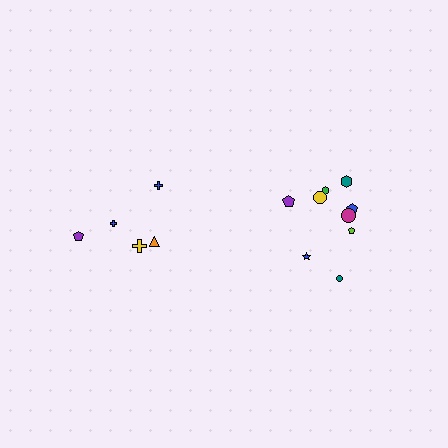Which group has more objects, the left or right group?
The right group.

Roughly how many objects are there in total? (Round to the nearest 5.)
Roughly 15 objects in total.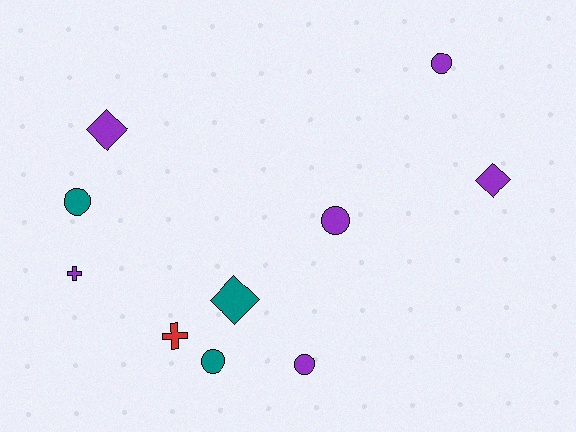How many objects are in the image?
There are 10 objects.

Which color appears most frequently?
Purple, with 6 objects.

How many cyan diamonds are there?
There are no cyan diamonds.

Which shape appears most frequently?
Circle, with 5 objects.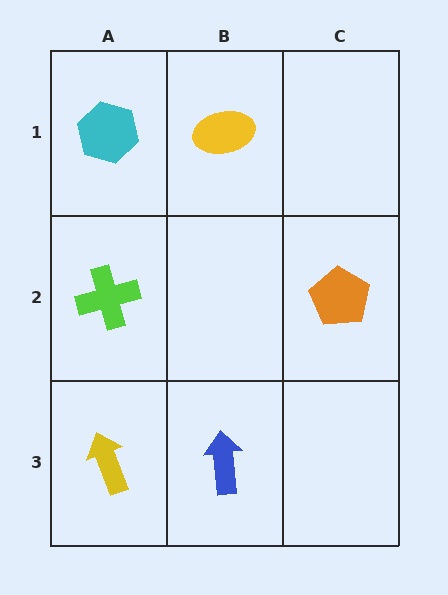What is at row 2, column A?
A lime cross.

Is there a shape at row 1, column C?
No, that cell is empty.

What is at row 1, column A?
A cyan hexagon.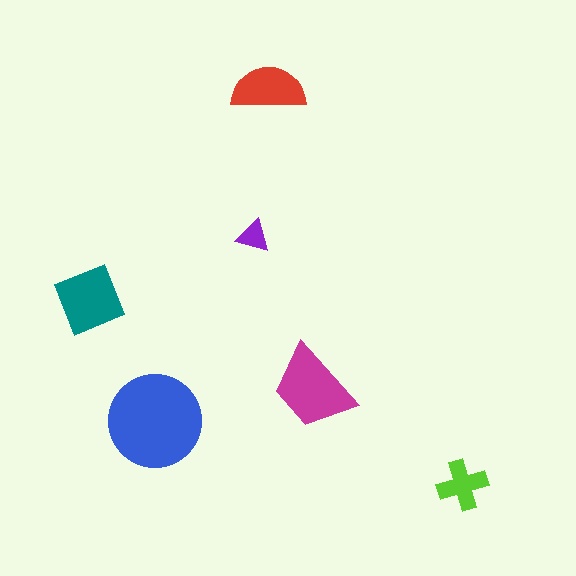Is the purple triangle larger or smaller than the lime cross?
Smaller.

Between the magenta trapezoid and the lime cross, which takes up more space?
The magenta trapezoid.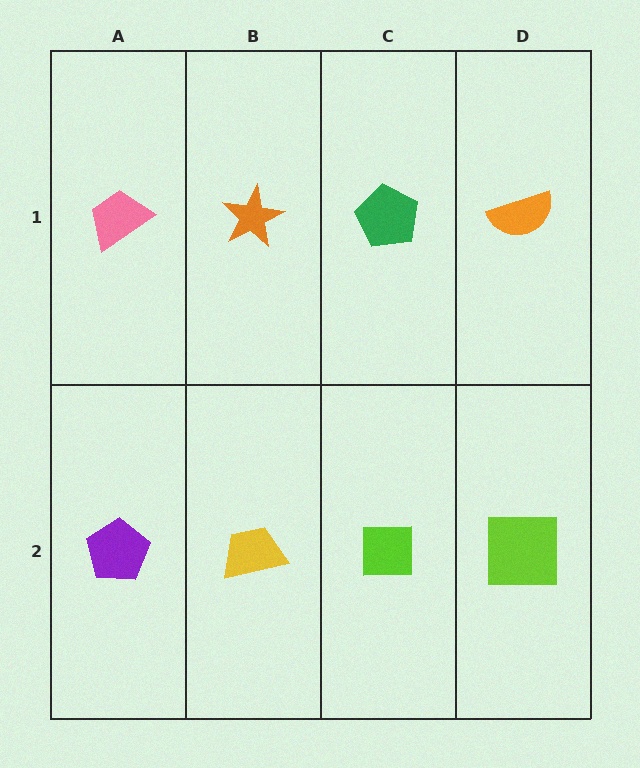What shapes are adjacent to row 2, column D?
An orange semicircle (row 1, column D), a lime square (row 2, column C).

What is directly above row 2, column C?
A green pentagon.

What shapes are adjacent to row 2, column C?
A green pentagon (row 1, column C), a yellow trapezoid (row 2, column B), a lime square (row 2, column D).